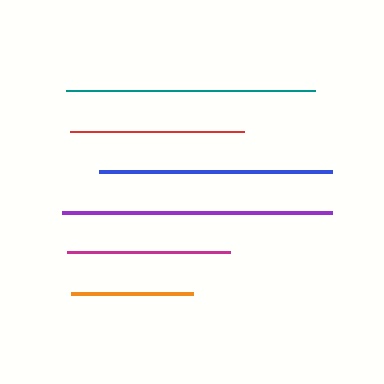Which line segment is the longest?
The purple line is the longest at approximately 270 pixels.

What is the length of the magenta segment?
The magenta segment is approximately 163 pixels long.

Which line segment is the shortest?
The orange line is the shortest at approximately 122 pixels.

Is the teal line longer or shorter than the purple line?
The purple line is longer than the teal line.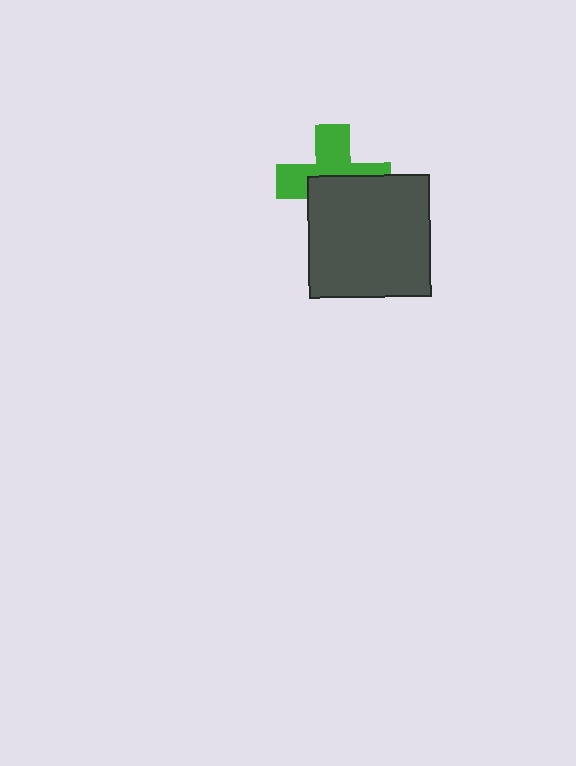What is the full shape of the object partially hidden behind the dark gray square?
The partially hidden object is a green cross.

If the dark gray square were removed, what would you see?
You would see the complete green cross.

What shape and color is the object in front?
The object in front is a dark gray square.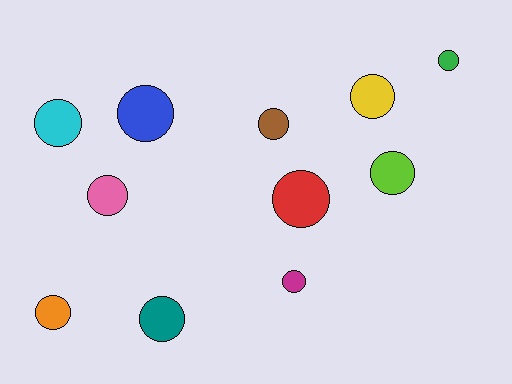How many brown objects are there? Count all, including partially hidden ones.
There is 1 brown object.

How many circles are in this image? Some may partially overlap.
There are 11 circles.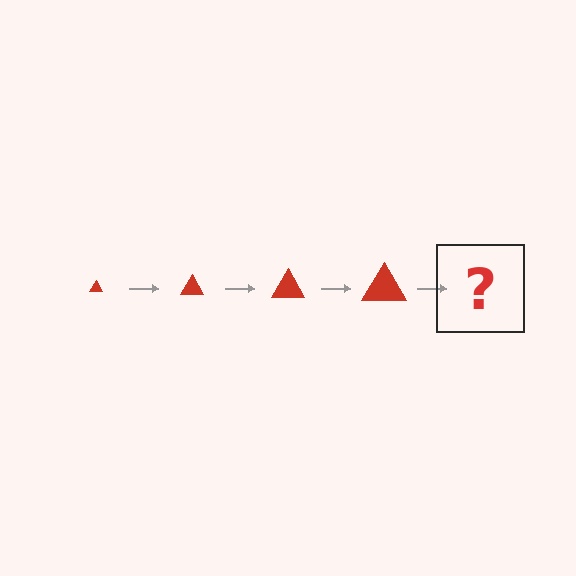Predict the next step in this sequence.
The next step is a red triangle, larger than the previous one.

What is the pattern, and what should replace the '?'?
The pattern is that the triangle gets progressively larger each step. The '?' should be a red triangle, larger than the previous one.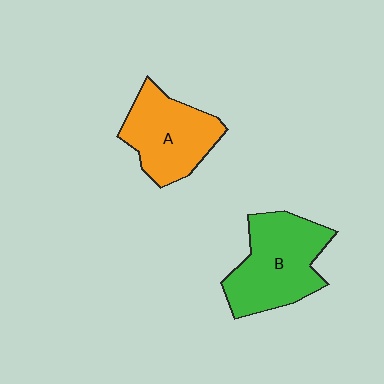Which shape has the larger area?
Shape B (green).